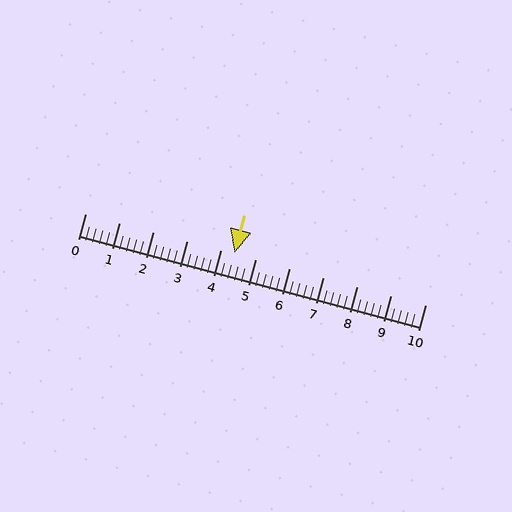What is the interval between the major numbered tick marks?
The major tick marks are spaced 1 units apart.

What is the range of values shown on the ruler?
The ruler shows values from 0 to 10.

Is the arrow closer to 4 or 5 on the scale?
The arrow is closer to 4.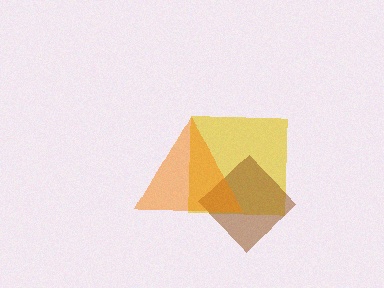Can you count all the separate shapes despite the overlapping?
Yes, there are 3 separate shapes.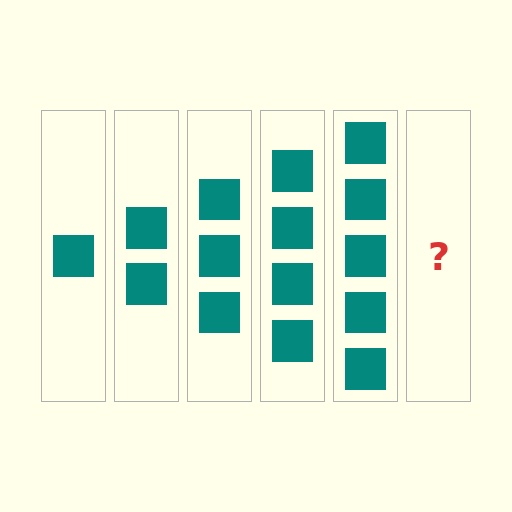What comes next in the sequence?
The next element should be 6 squares.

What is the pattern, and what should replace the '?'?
The pattern is that each step adds one more square. The '?' should be 6 squares.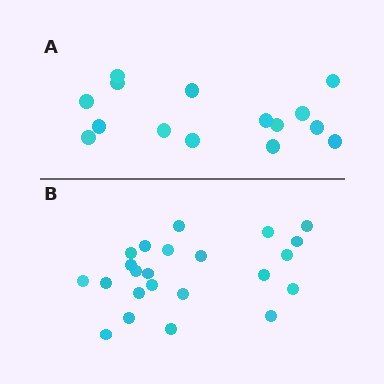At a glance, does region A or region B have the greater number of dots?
Region B (the bottom region) has more dots.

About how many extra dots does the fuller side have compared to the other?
Region B has roughly 8 or so more dots than region A.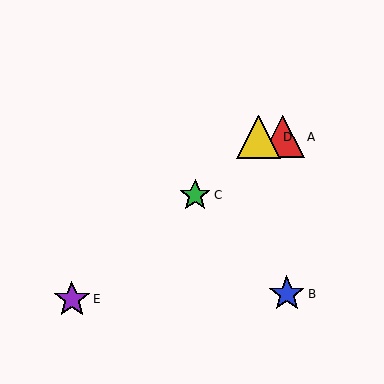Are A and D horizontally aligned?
Yes, both are at y≈137.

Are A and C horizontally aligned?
No, A is at y≈137 and C is at y≈195.